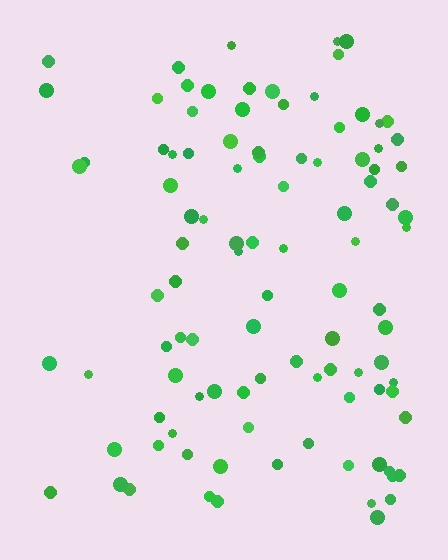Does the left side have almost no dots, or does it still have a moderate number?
Still a moderate number, just noticeably fewer than the right.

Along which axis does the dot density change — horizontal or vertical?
Horizontal.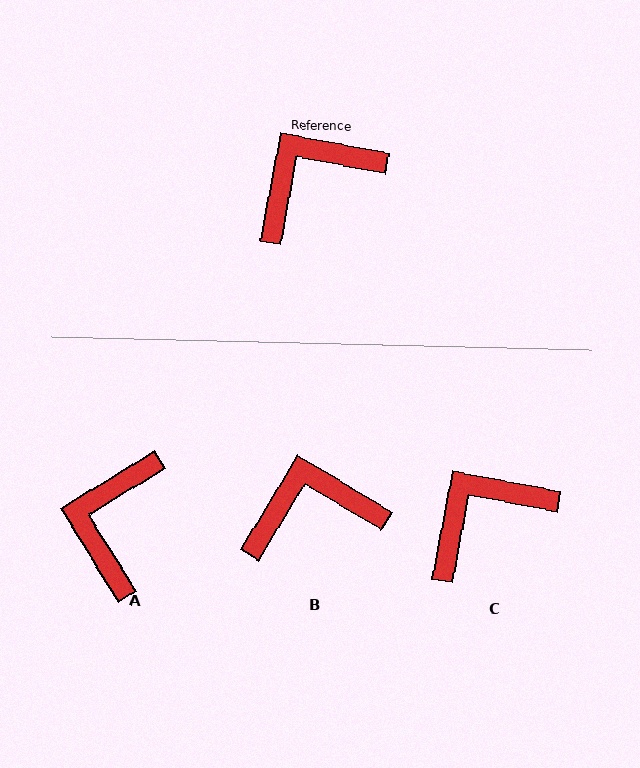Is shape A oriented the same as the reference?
No, it is off by about 42 degrees.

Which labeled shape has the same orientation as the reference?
C.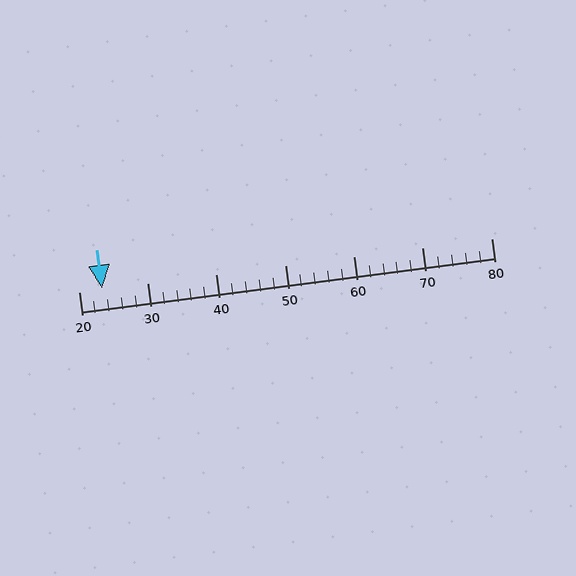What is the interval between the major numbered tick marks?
The major tick marks are spaced 10 units apart.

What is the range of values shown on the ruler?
The ruler shows values from 20 to 80.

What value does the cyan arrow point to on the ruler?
The cyan arrow points to approximately 23.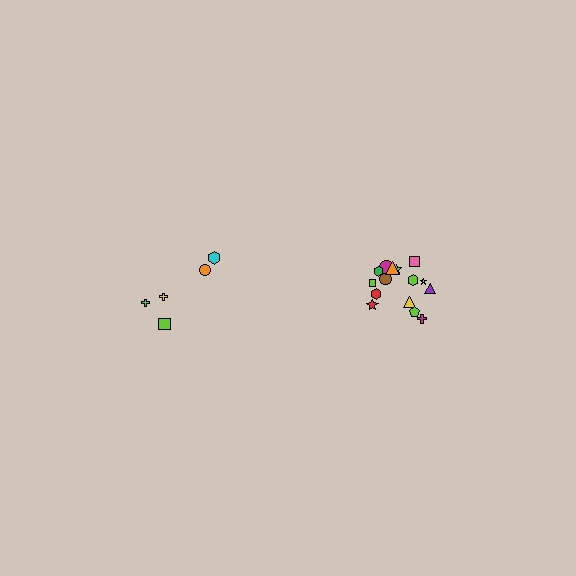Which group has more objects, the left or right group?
The right group.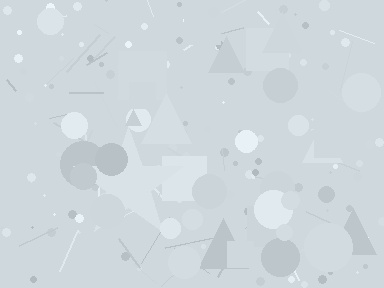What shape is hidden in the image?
A star is hidden in the image.